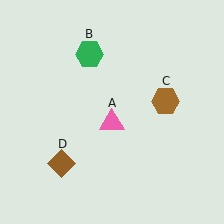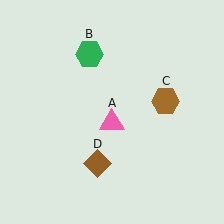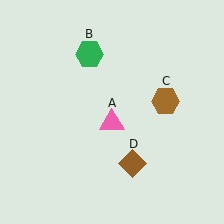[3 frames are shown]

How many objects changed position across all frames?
1 object changed position: brown diamond (object D).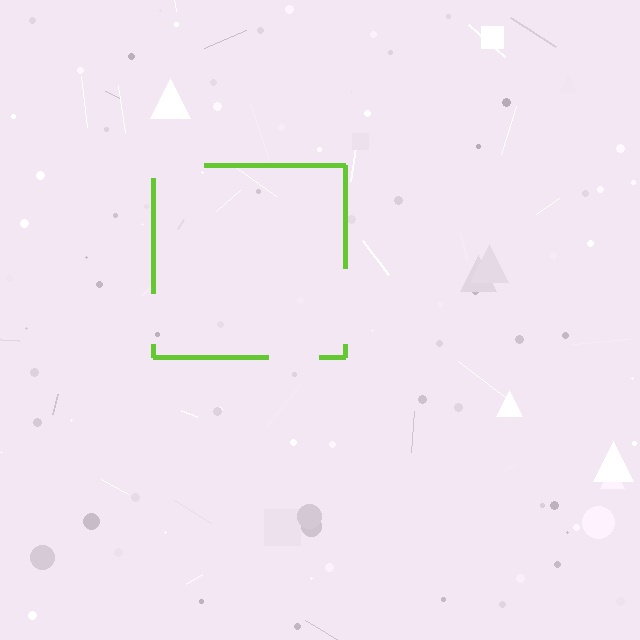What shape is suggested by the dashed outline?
The dashed outline suggests a square.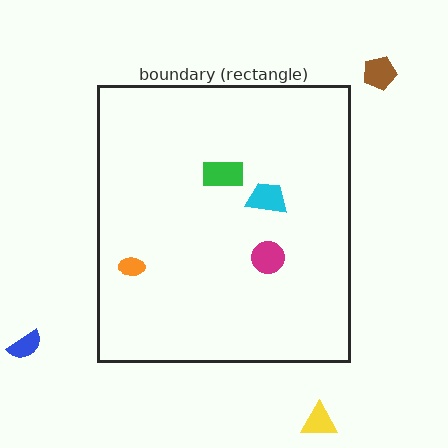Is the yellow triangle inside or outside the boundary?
Outside.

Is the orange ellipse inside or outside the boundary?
Inside.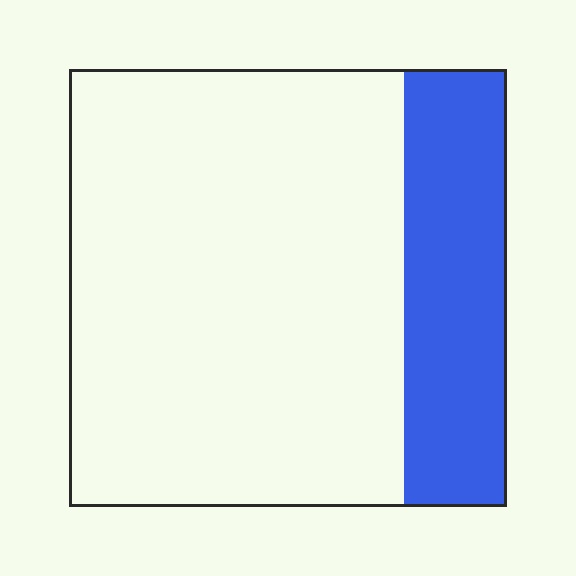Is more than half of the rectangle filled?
No.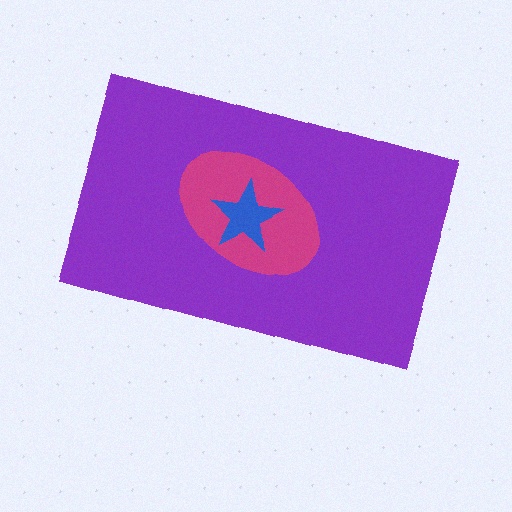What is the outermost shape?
The purple rectangle.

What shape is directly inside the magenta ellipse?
The blue star.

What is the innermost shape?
The blue star.